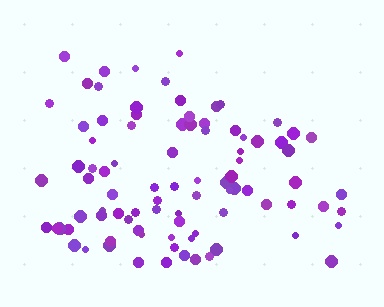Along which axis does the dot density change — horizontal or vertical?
Vertical.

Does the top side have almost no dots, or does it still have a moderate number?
Still a moderate number, just noticeably fewer than the bottom.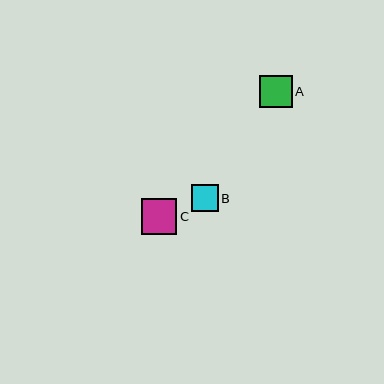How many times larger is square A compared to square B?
Square A is approximately 1.2 times the size of square B.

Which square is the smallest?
Square B is the smallest with a size of approximately 27 pixels.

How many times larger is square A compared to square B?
Square A is approximately 1.2 times the size of square B.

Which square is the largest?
Square C is the largest with a size of approximately 35 pixels.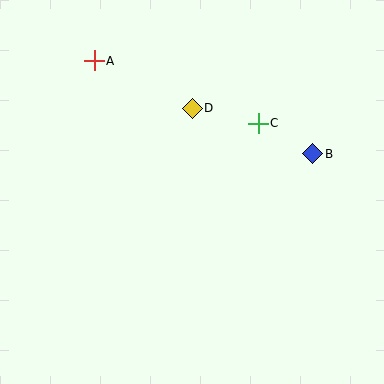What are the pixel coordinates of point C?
Point C is at (258, 123).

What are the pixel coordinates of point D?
Point D is at (192, 108).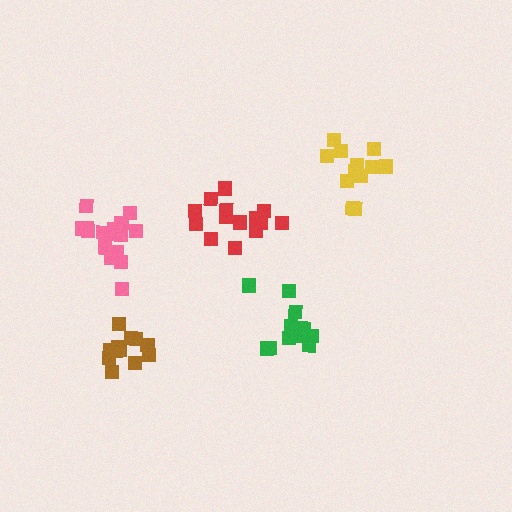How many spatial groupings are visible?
There are 5 spatial groupings.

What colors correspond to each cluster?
The clusters are colored: yellow, green, brown, red, pink.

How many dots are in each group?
Group 1: 12 dots, Group 2: 11 dots, Group 3: 12 dots, Group 4: 14 dots, Group 5: 17 dots (66 total).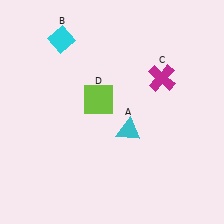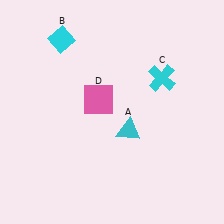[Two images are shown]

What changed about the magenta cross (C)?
In Image 1, C is magenta. In Image 2, it changed to cyan.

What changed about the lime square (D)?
In Image 1, D is lime. In Image 2, it changed to pink.